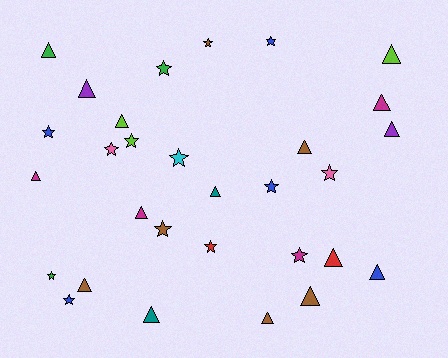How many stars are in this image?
There are 14 stars.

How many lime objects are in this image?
There are 3 lime objects.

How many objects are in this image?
There are 30 objects.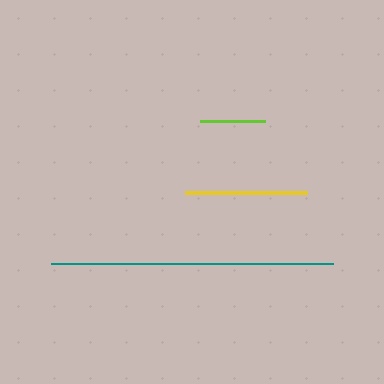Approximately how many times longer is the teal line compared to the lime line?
The teal line is approximately 4.3 times the length of the lime line.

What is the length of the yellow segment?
The yellow segment is approximately 122 pixels long.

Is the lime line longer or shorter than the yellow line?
The yellow line is longer than the lime line.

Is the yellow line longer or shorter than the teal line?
The teal line is longer than the yellow line.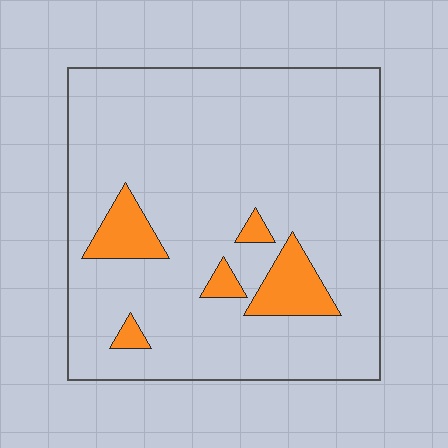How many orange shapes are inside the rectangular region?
5.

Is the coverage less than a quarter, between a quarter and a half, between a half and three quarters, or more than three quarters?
Less than a quarter.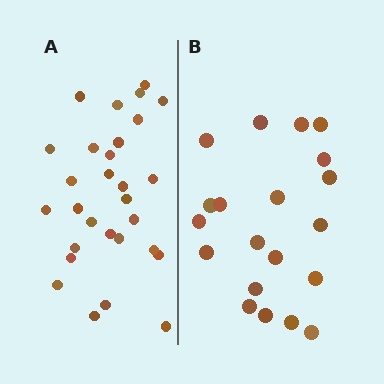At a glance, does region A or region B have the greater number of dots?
Region A (the left region) has more dots.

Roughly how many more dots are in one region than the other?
Region A has roughly 8 or so more dots than region B.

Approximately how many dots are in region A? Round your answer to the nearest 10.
About 30 dots. (The exact count is 29, which rounds to 30.)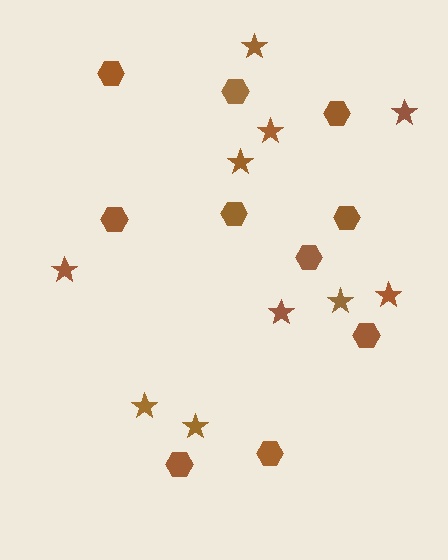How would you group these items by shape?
There are 2 groups: one group of hexagons (10) and one group of stars (10).